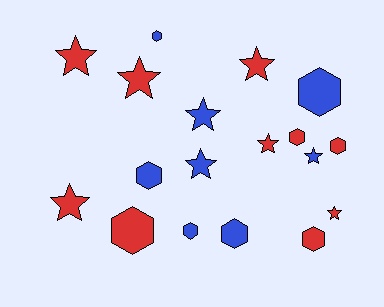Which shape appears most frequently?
Star, with 9 objects.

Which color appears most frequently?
Red, with 10 objects.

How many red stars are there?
There are 6 red stars.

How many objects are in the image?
There are 18 objects.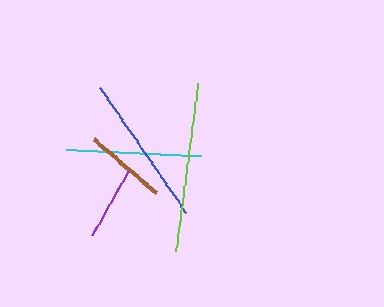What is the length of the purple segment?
The purple segment is approximately 74 pixels long.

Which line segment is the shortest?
The purple line is the shortest at approximately 74 pixels.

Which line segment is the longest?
The lime line is the longest at approximately 170 pixels.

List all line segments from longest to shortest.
From longest to shortest: lime, blue, cyan, brown, purple.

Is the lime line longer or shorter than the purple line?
The lime line is longer than the purple line.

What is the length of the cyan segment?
The cyan segment is approximately 135 pixels long.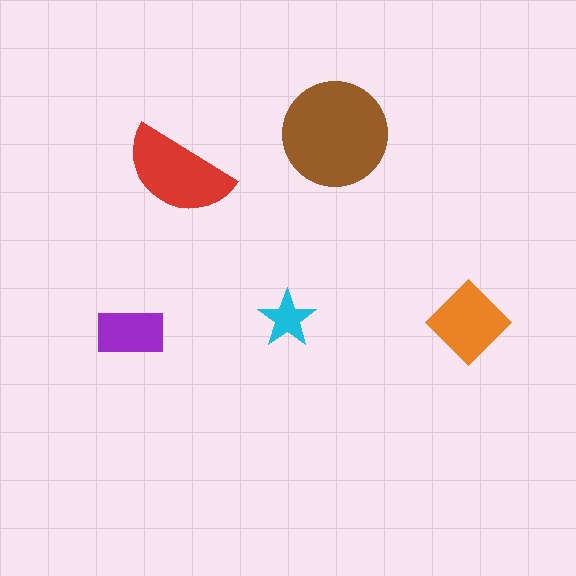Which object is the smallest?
The cyan star.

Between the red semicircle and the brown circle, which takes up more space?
The brown circle.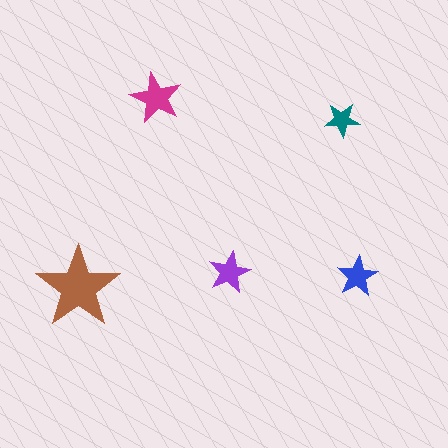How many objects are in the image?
There are 5 objects in the image.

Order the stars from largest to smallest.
the brown one, the magenta one, the purple one, the blue one, the teal one.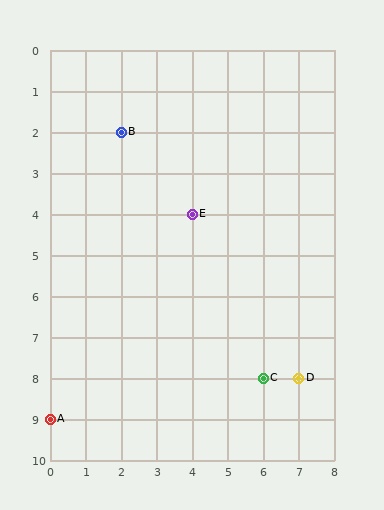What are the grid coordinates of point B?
Point B is at grid coordinates (2, 2).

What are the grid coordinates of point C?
Point C is at grid coordinates (6, 8).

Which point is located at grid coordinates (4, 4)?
Point E is at (4, 4).